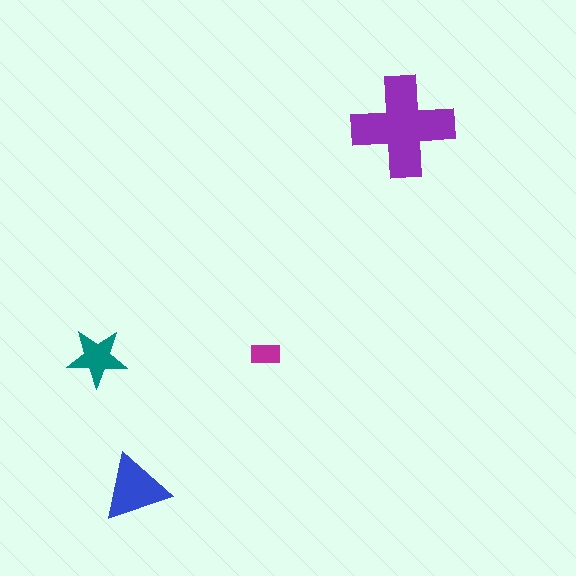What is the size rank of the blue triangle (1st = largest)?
2nd.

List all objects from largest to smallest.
The purple cross, the blue triangle, the teal star, the magenta rectangle.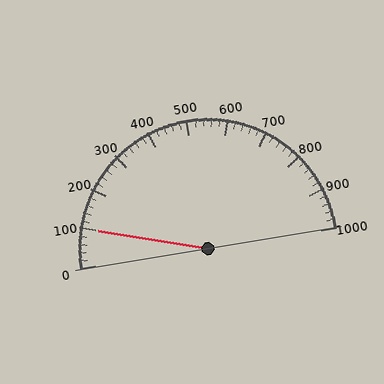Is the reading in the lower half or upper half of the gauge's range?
The reading is in the lower half of the range (0 to 1000).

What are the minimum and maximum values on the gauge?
The gauge ranges from 0 to 1000.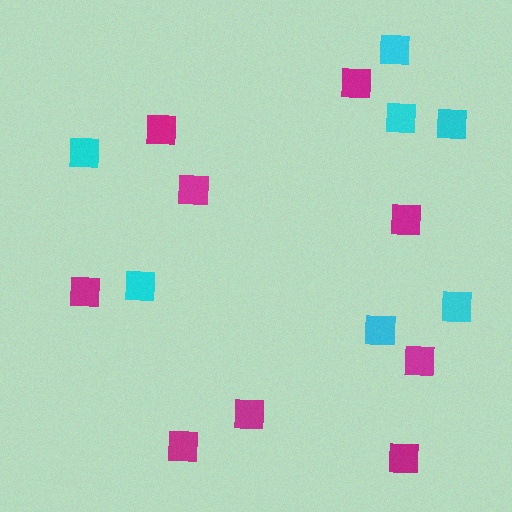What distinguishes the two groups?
There are 2 groups: one group of cyan squares (7) and one group of magenta squares (9).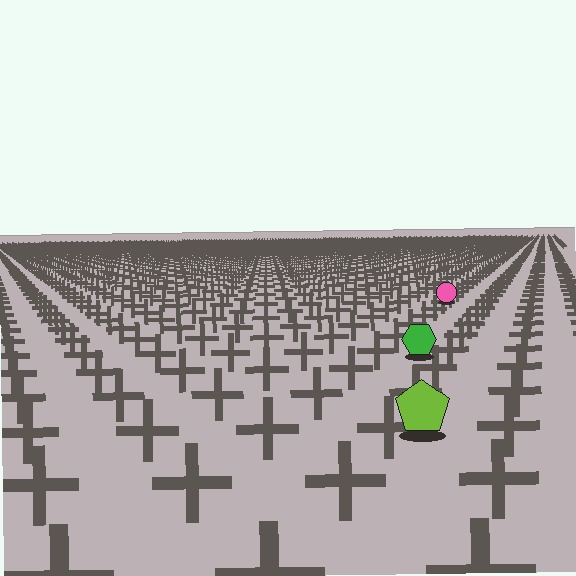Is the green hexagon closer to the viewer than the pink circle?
Yes. The green hexagon is closer — you can tell from the texture gradient: the ground texture is coarser near it.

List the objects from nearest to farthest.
From nearest to farthest: the lime pentagon, the green hexagon, the pink circle.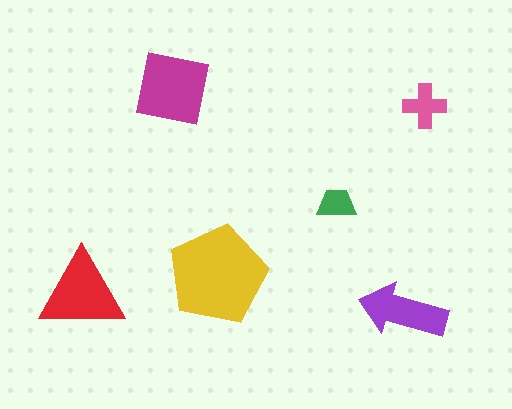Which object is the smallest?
The green trapezoid.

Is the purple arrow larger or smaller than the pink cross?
Larger.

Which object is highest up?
The magenta square is topmost.